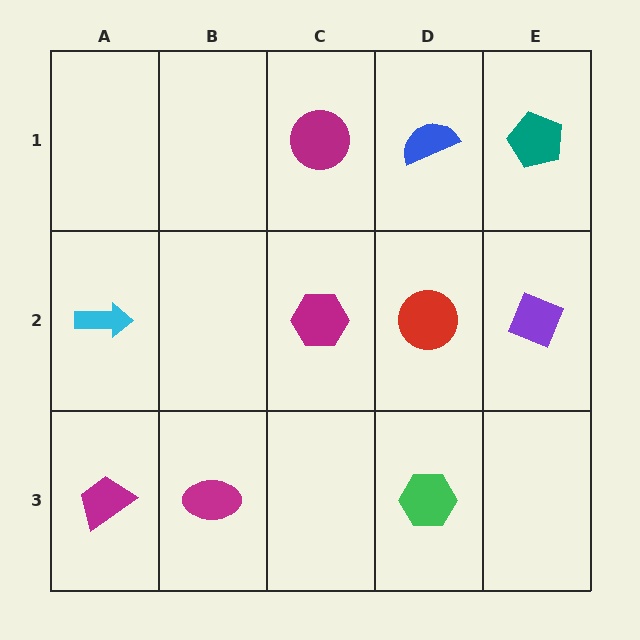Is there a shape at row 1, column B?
No, that cell is empty.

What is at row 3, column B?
A magenta ellipse.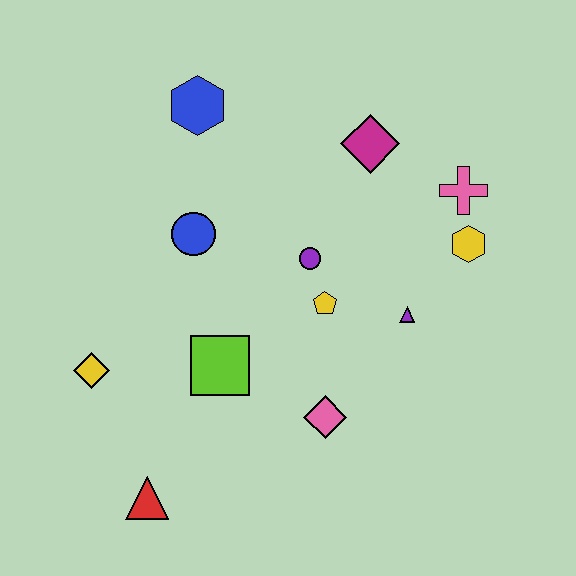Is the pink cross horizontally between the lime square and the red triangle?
No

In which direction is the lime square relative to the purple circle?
The lime square is below the purple circle.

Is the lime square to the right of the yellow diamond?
Yes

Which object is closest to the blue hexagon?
The blue circle is closest to the blue hexagon.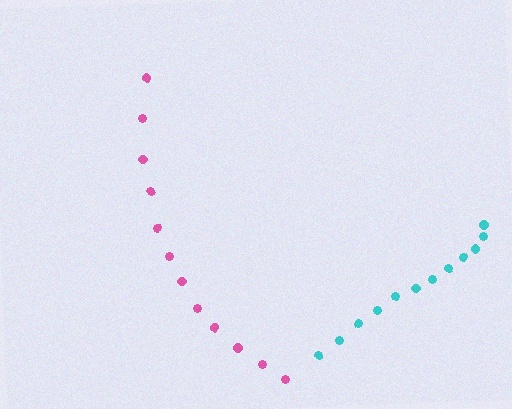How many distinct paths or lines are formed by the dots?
There are 2 distinct paths.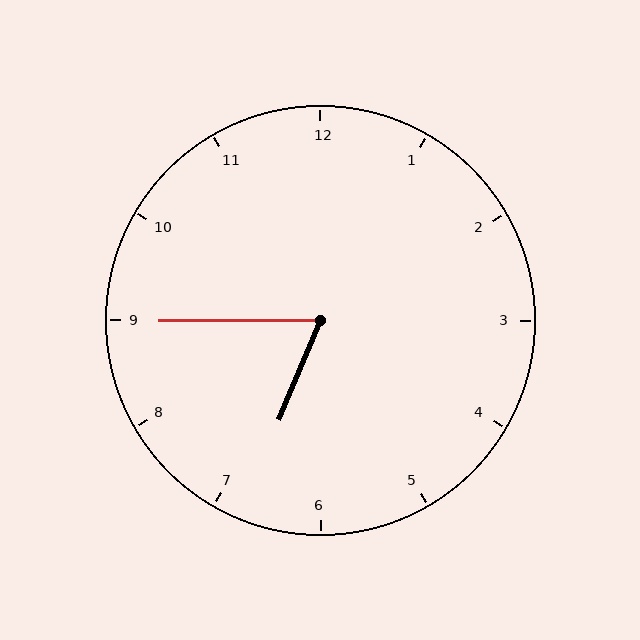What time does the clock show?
6:45.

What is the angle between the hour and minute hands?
Approximately 68 degrees.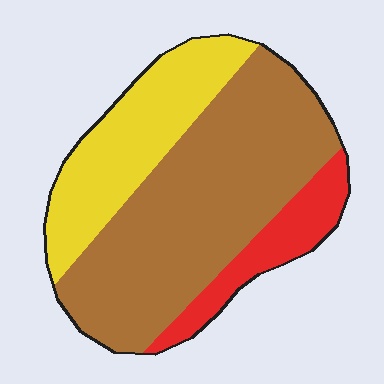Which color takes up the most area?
Brown, at roughly 60%.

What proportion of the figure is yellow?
Yellow takes up between a quarter and a half of the figure.